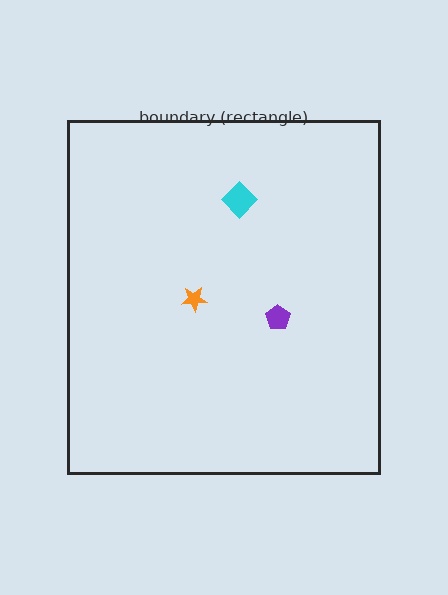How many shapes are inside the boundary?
3 inside, 0 outside.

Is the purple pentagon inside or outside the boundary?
Inside.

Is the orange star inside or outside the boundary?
Inside.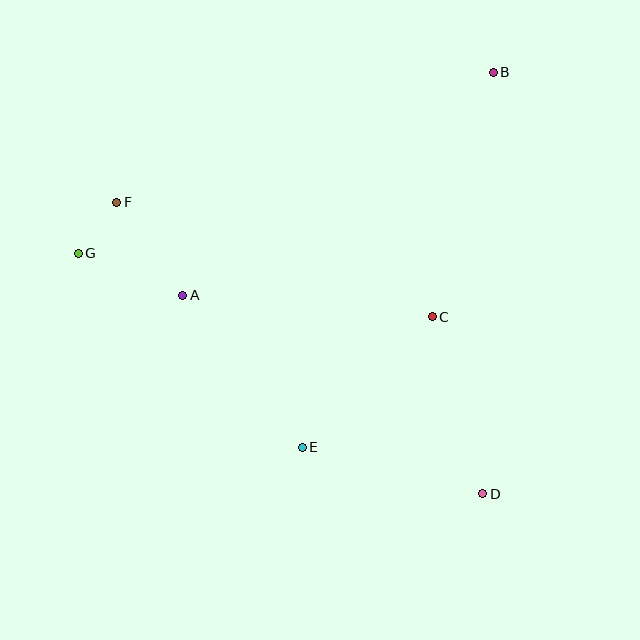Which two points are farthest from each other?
Points D and G are farthest from each other.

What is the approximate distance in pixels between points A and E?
The distance between A and E is approximately 194 pixels.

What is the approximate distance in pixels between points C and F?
The distance between C and F is approximately 336 pixels.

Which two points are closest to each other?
Points F and G are closest to each other.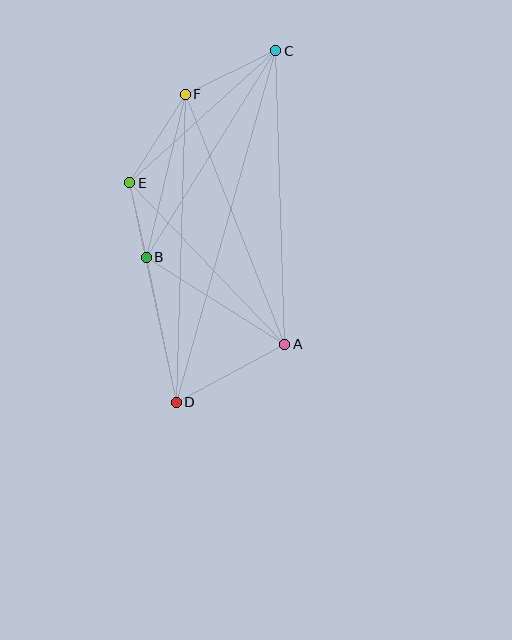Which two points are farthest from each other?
Points C and D are farthest from each other.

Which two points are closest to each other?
Points B and E are closest to each other.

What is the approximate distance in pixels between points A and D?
The distance between A and D is approximately 123 pixels.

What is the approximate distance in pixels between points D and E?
The distance between D and E is approximately 225 pixels.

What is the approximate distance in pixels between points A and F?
The distance between A and F is approximately 269 pixels.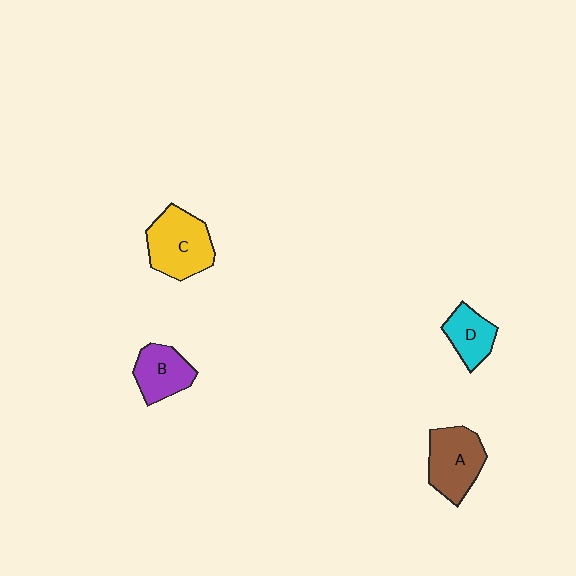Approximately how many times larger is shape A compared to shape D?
Approximately 1.5 times.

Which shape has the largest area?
Shape C (yellow).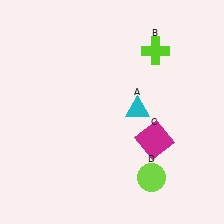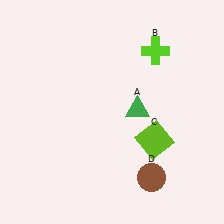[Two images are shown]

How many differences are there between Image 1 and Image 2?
There are 3 differences between the two images.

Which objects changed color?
A changed from cyan to green. C changed from magenta to lime. D changed from lime to brown.